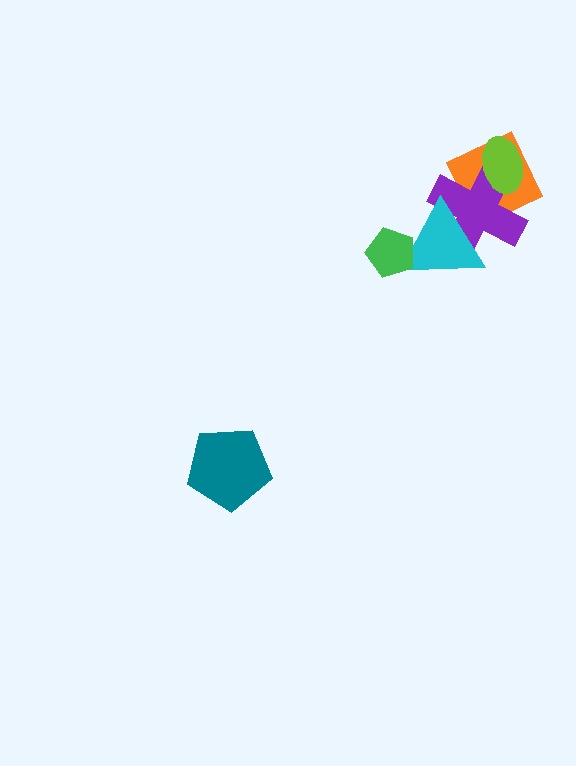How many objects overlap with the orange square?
2 objects overlap with the orange square.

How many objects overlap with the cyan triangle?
2 objects overlap with the cyan triangle.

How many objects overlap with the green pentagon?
1 object overlaps with the green pentagon.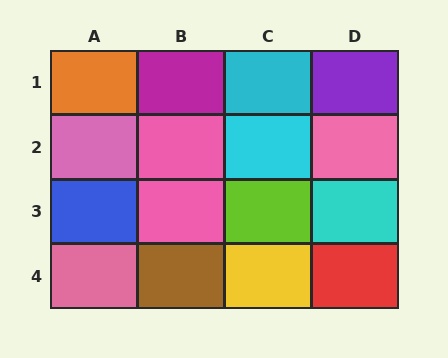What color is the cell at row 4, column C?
Yellow.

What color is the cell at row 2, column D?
Pink.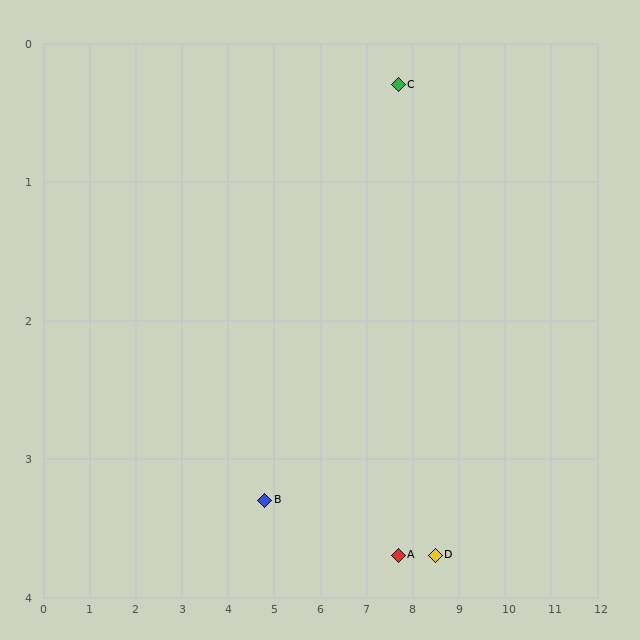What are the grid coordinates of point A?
Point A is at approximately (7.7, 3.7).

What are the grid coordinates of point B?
Point B is at approximately (4.8, 3.3).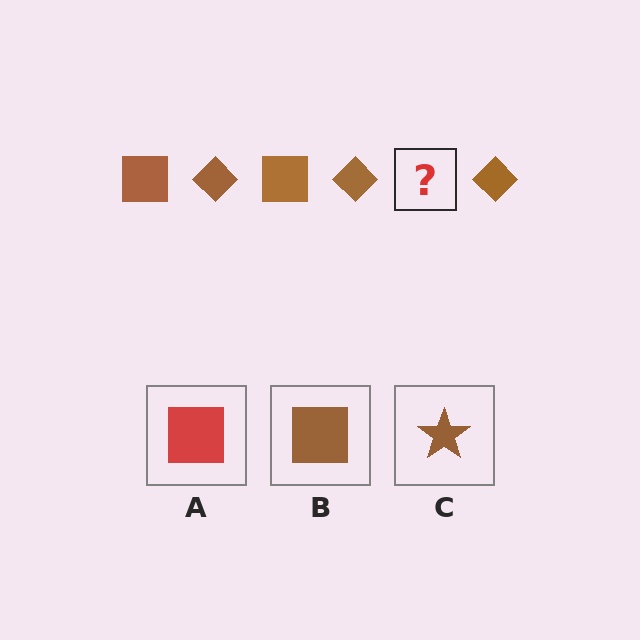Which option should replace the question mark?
Option B.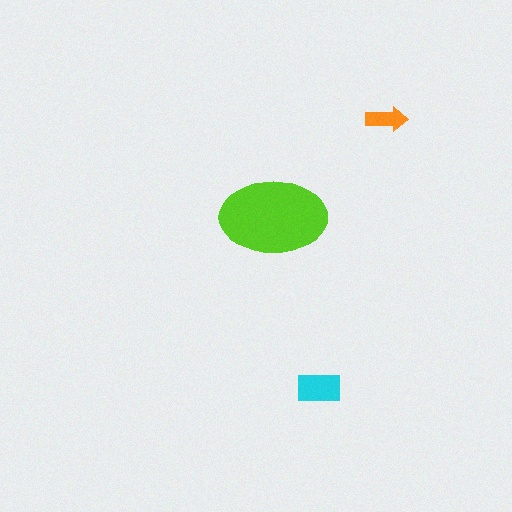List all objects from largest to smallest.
The lime ellipse, the cyan rectangle, the orange arrow.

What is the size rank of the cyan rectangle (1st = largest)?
2nd.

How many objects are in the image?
There are 3 objects in the image.